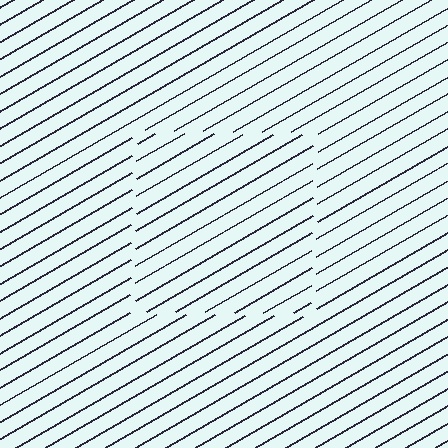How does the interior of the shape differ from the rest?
The interior of the shape contains the same grating, shifted by half a period — the contour is defined by the phase discontinuity where line-ends from the inner and outer gratings abut.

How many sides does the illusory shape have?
4 sides — the line-ends trace a square.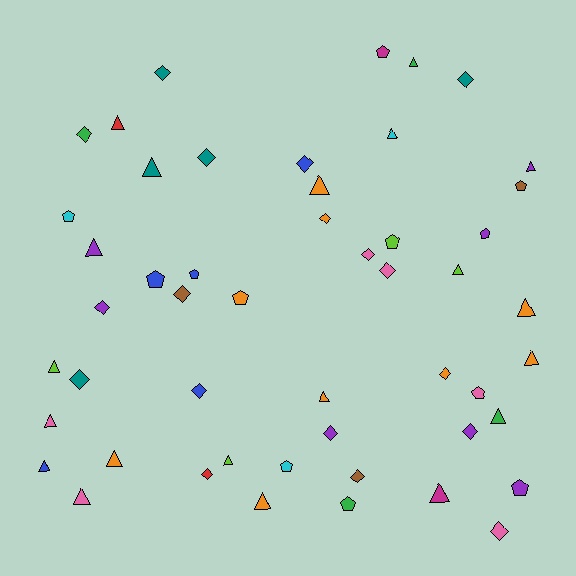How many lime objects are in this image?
There are 4 lime objects.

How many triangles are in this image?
There are 20 triangles.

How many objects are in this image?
There are 50 objects.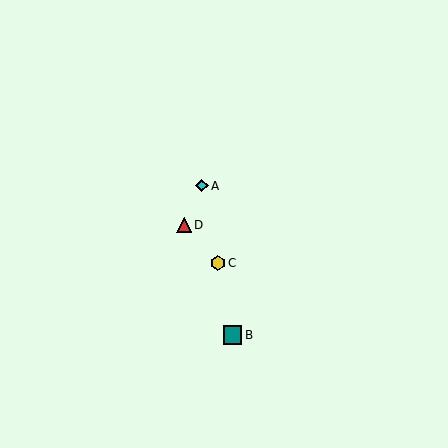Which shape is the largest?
The teal square (labeled B) is the largest.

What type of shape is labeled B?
Shape B is a teal square.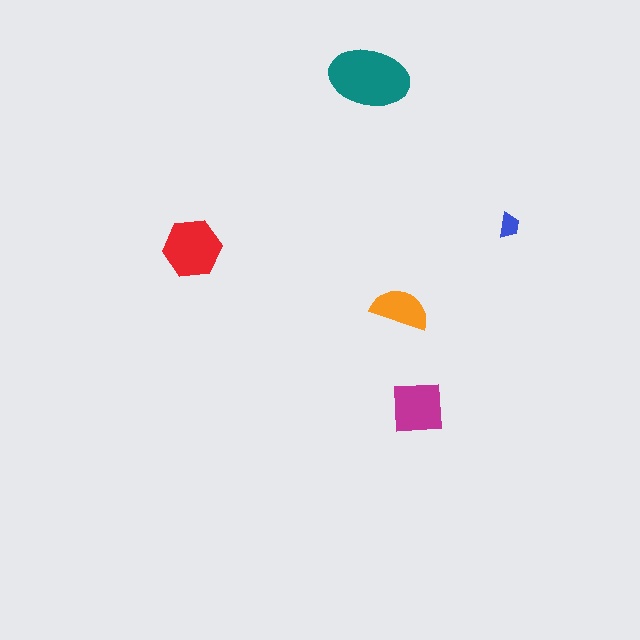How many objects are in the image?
There are 5 objects in the image.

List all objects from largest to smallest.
The teal ellipse, the red hexagon, the magenta square, the orange semicircle, the blue trapezoid.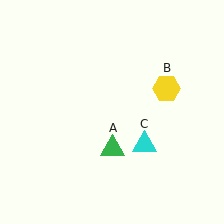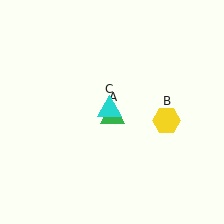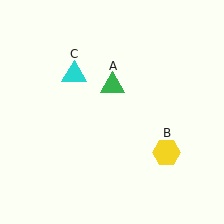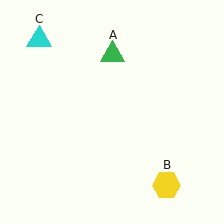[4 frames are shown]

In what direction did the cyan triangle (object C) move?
The cyan triangle (object C) moved up and to the left.